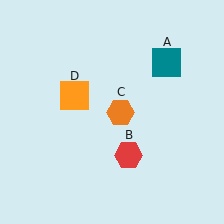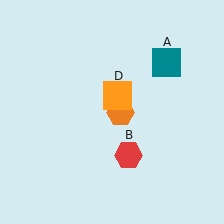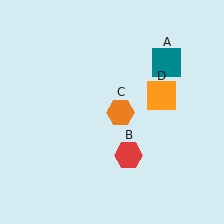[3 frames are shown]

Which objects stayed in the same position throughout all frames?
Teal square (object A) and red hexagon (object B) and orange hexagon (object C) remained stationary.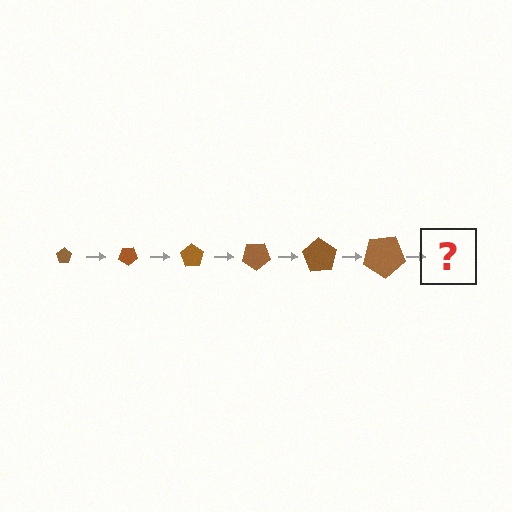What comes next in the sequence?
The next element should be a pentagon, larger than the previous one and rotated 210 degrees from the start.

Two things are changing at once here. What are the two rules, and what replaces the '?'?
The two rules are that the pentagon grows larger each step and it rotates 35 degrees each step. The '?' should be a pentagon, larger than the previous one and rotated 210 degrees from the start.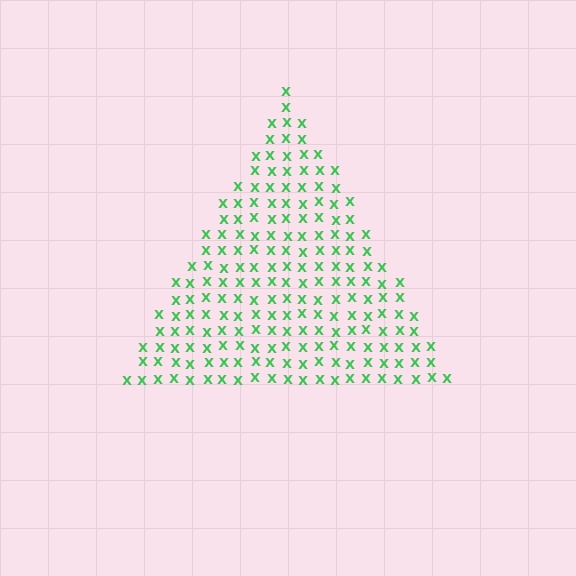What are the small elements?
The small elements are letter X's.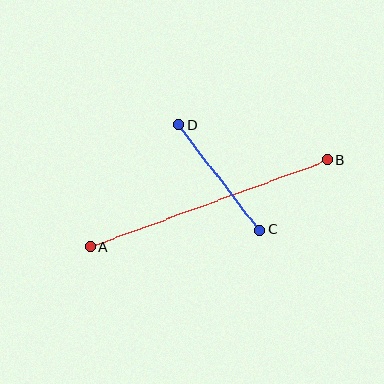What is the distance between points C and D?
The distance is approximately 133 pixels.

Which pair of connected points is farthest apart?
Points A and B are farthest apart.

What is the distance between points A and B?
The distance is approximately 252 pixels.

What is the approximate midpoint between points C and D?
The midpoint is at approximately (219, 178) pixels.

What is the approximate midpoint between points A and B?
The midpoint is at approximately (209, 203) pixels.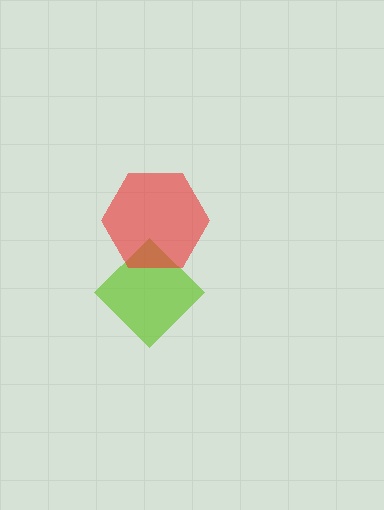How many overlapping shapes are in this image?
There are 2 overlapping shapes in the image.